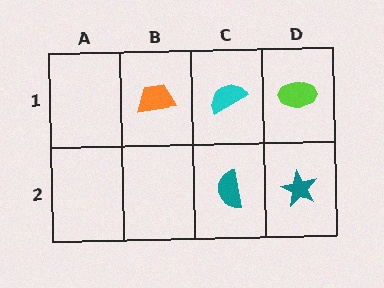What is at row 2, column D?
A teal star.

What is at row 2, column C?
A teal semicircle.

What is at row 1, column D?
A lime ellipse.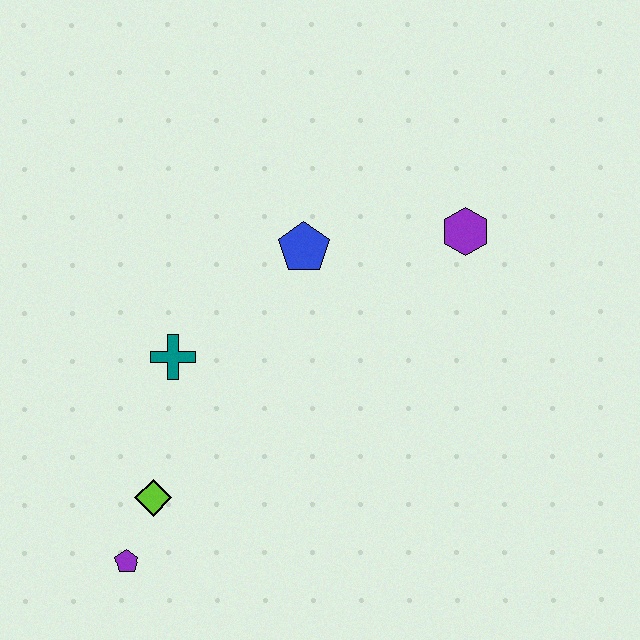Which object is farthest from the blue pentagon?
The purple pentagon is farthest from the blue pentagon.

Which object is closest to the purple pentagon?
The lime diamond is closest to the purple pentagon.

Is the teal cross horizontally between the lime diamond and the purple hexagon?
Yes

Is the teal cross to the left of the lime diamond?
No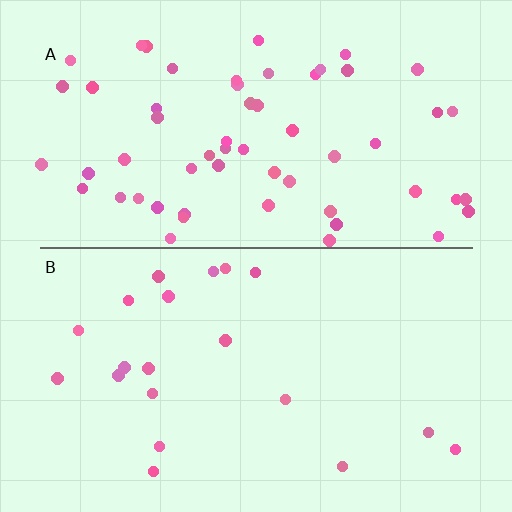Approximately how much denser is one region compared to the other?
Approximately 2.9× — region A over region B.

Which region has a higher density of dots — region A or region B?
A (the top).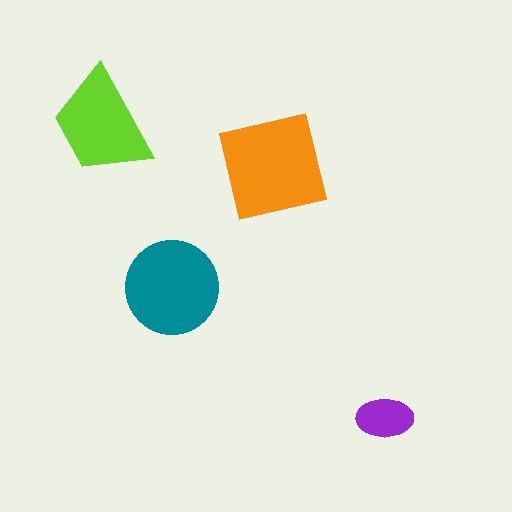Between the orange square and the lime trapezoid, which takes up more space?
The orange square.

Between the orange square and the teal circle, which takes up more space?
The orange square.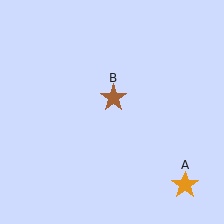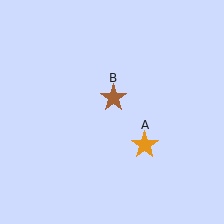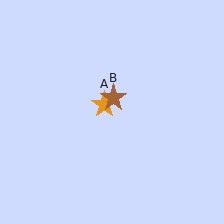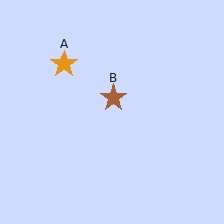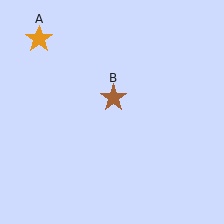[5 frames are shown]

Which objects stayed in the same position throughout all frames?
Brown star (object B) remained stationary.